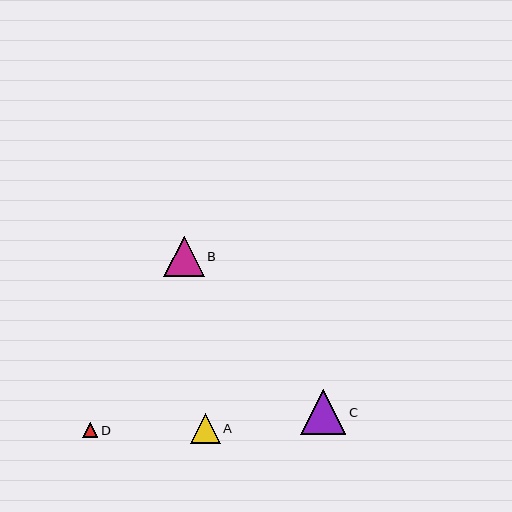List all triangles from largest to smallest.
From largest to smallest: C, B, A, D.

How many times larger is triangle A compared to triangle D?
Triangle A is approximately 1.9 times the size of triangle D.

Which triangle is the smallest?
Triangle D is the smallest with a size of approximately 15 pixels.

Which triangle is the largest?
Triangle C is the largest with a size of approximately 45 pixels.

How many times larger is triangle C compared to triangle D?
Triangle C is approximately 3.0 times the size of triangle D.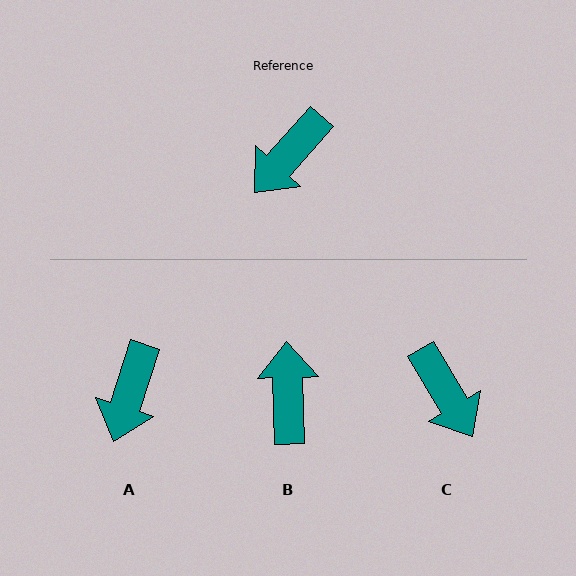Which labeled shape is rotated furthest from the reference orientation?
B, about 137 degrees away.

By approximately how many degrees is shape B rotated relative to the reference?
Approximately 137 degrees clockwise.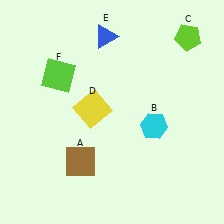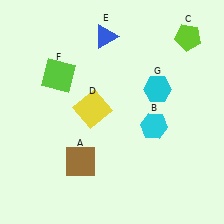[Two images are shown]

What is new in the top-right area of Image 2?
A cyan hexagon (G) was added in the top-right area of Image 2.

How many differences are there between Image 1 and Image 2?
There is 1 difference between the two images.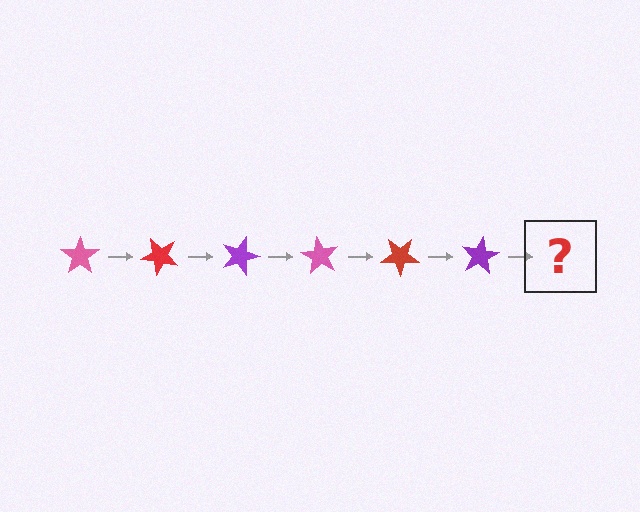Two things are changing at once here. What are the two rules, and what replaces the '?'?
The two rules are that it rotates 45 degrees each step and the color cycles through pink, red, and purple. The '?' should be a pink star, rotated 270 degrees from the start.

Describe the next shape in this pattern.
It should be a pink star, rotated 270 degrees from the start.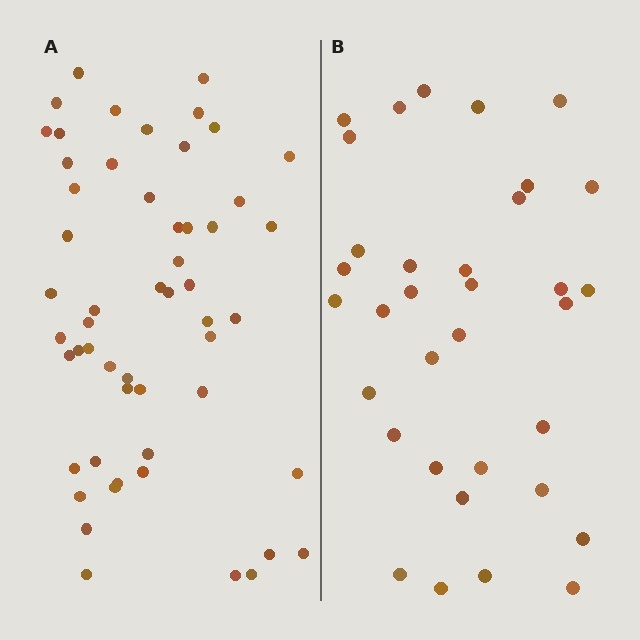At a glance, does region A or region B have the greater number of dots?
Region A (the left region) has more dots.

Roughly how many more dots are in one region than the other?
Region A has approximately 20 more dots than region B.